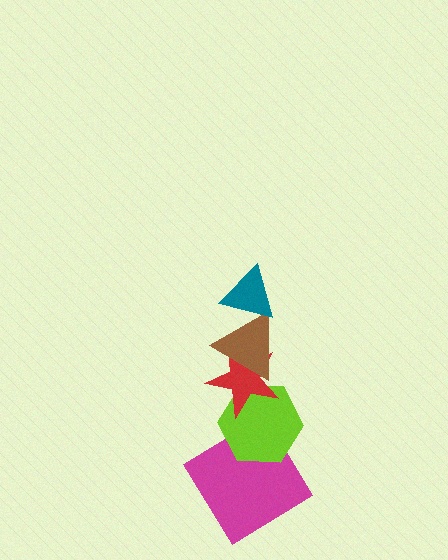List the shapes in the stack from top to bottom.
From top to bottom: the teal triangle, the brown triangle, the red star, the lime hexagon, the magenta diamond.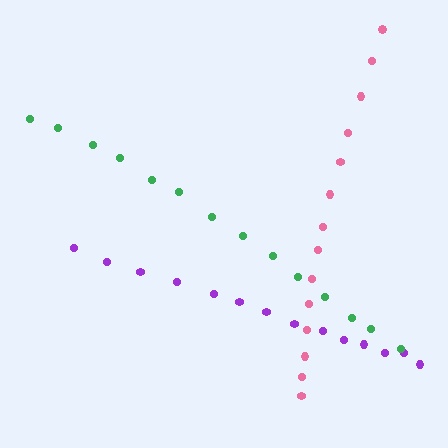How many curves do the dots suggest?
There are 3 distinct paths.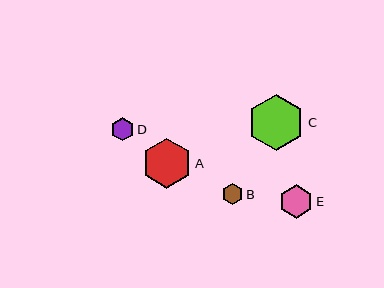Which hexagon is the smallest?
Hexagon B is the smallest with a size of approximately 20 pixels.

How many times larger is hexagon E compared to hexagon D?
Hexagon E is approximately 1.5 times the size of hexagon D.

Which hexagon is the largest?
Hexagon C is the largest with a size of approximately 57 pixels.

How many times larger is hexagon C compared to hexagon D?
Hexagon C is approximately 2.5 times the size of hexagon D.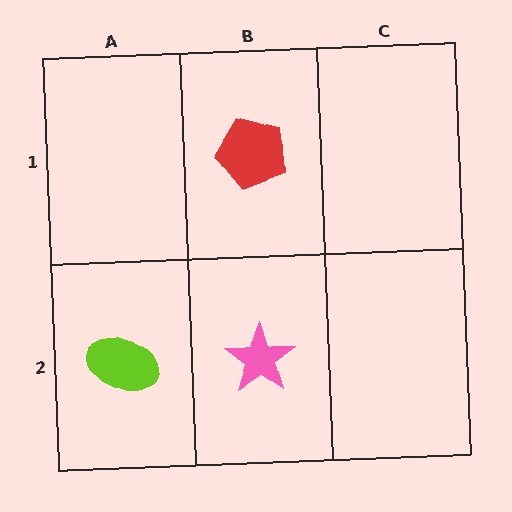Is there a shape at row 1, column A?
No, that cell is empty.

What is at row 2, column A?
A lime ellipse.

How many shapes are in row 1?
1 shape.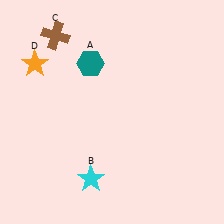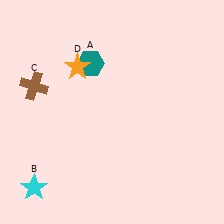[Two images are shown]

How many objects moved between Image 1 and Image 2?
3 objects moved between the two images.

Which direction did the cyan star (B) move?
The cyan star (B) moved left.